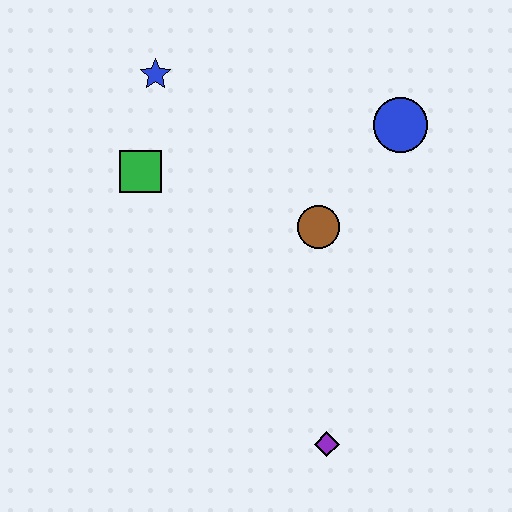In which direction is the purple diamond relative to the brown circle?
The purple diamond is below the brown circle.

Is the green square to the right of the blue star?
No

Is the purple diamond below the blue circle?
Yes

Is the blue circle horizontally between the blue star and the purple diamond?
No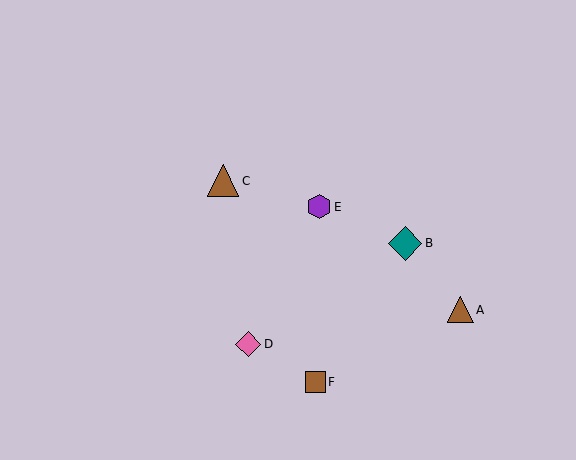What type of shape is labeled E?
Shape E is a purple hexagon.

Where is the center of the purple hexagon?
The center of the purple hexagon is at (319, 207).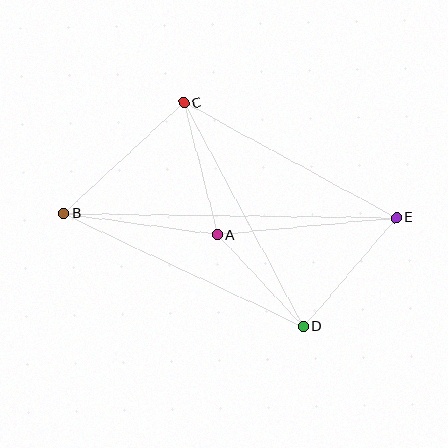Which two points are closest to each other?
Points A and D are closest to each other.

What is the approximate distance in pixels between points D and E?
The distance between D and E is approximately 143 pixels.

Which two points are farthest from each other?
Points B and E are farthest from each other.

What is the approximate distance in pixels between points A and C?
The distance between A and C is approximately 137 pixels.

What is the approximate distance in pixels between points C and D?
The distance between C and D is approximately 254 pixels.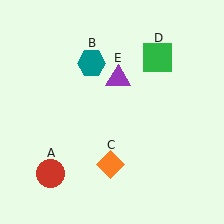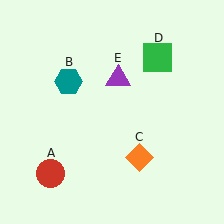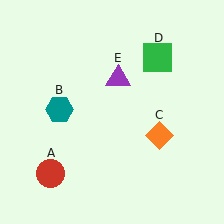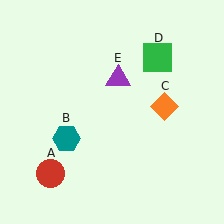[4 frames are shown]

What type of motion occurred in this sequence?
The teal hexagon (object B), orange diamond (object C) rotated counterclockwise around the center of the scene.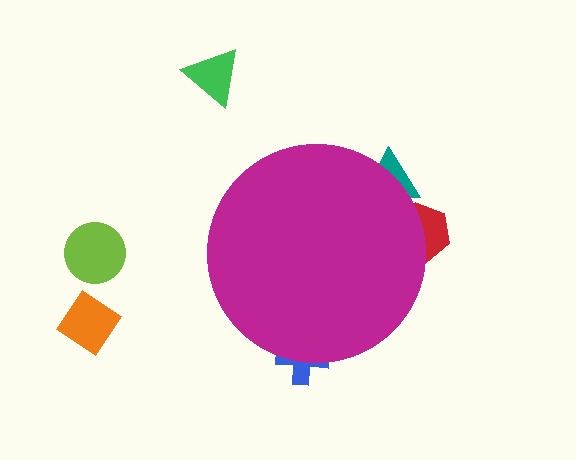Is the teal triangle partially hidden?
Yes, the teal triangle is partially hidden behind the magenta circle.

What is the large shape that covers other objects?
A magenta circle.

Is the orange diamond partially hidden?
No, the orange diamond is fully visible.